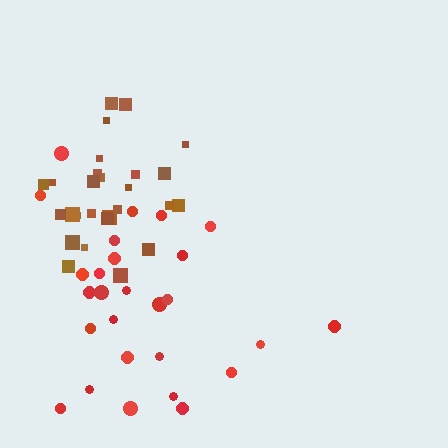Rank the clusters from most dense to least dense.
brown, red.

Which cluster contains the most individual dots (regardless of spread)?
Brown (28).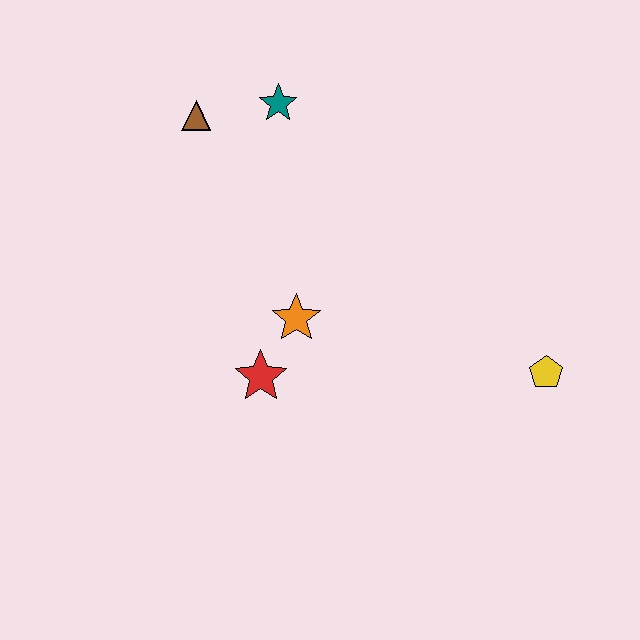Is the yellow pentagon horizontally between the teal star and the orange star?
No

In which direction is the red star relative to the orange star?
The red star is below the orange star.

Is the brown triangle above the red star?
Yes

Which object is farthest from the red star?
The yellow pentagon is farthest from the red star.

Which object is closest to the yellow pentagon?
The orange star is closest to the yellow pentagon.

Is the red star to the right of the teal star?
No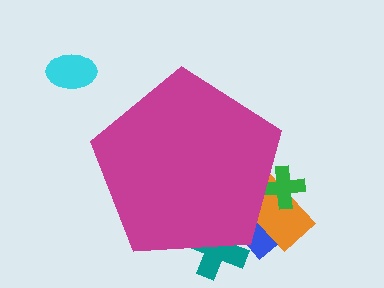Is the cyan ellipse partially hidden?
No, the cyan ellipse is fully visible.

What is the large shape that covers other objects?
A magenta pentagon.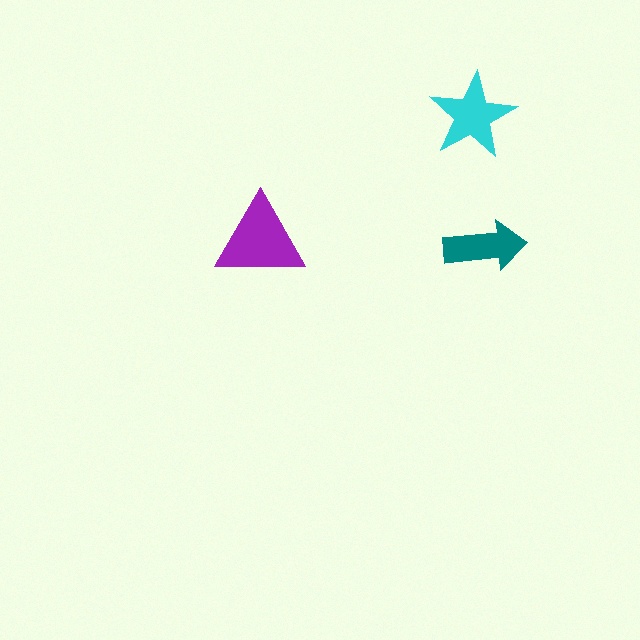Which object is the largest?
The purple triangle.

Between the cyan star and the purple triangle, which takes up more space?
The purple triangle.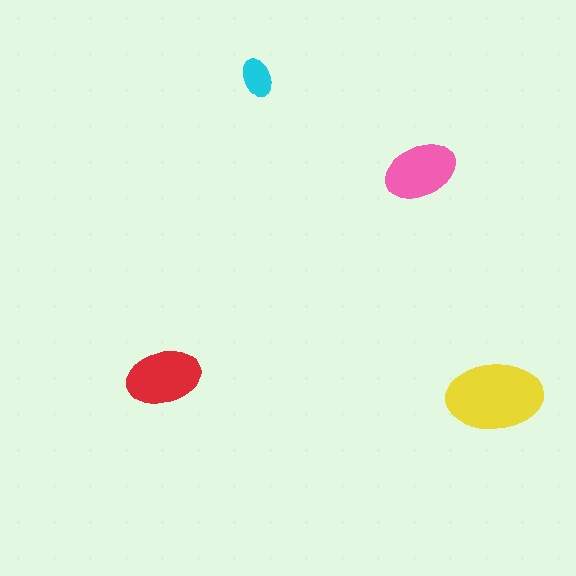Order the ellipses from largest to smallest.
the yellow one, the red one, the pink one, the cyan one.